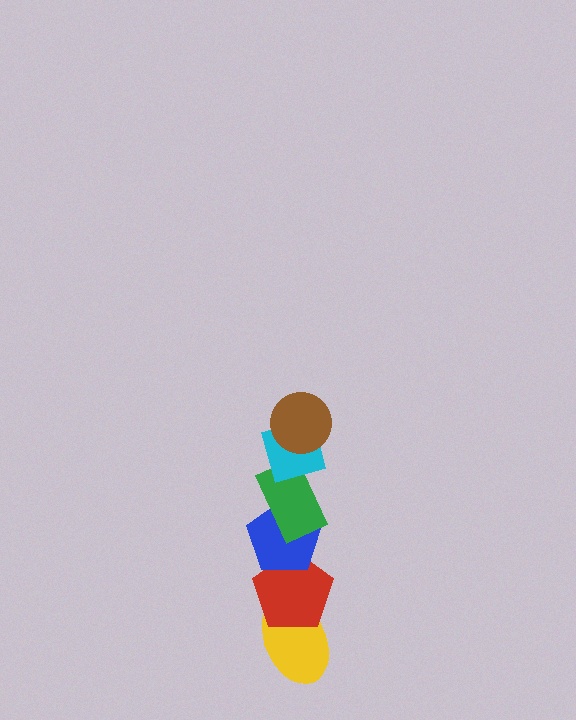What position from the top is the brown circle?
The brown circle is 1st from the top.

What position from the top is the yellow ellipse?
The yellow ellipse is 6th from the top.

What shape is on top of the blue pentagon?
The green rectangle is on top of the blue pentagon.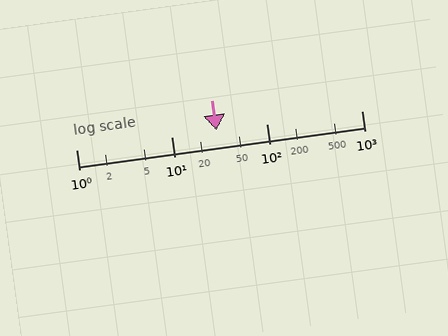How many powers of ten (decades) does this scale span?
The scale spans 3 decades, from 1 to 1000.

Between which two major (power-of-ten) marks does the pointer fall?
The pointer is between 10 and 100.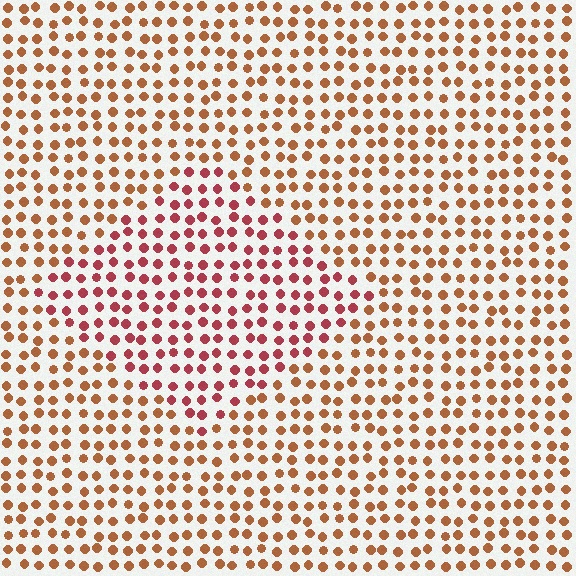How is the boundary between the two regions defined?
The boundary is defined purely by a slight shift in hue (about 32 degrees). Spacing, size, and orientation are identical on both sides.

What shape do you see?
I see a diamond.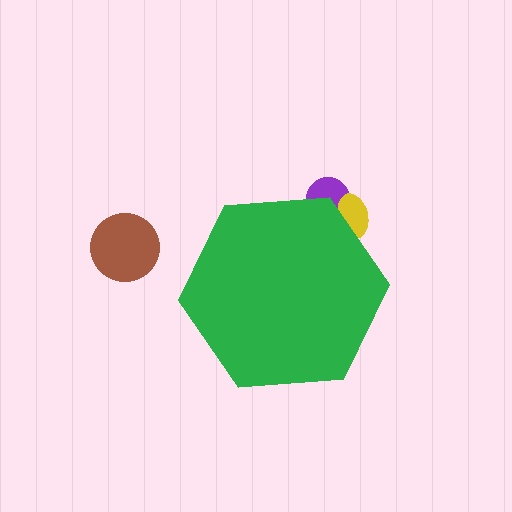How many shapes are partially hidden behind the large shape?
2 shapes are partially hidden.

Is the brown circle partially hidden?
No, the brown circle is fully visible.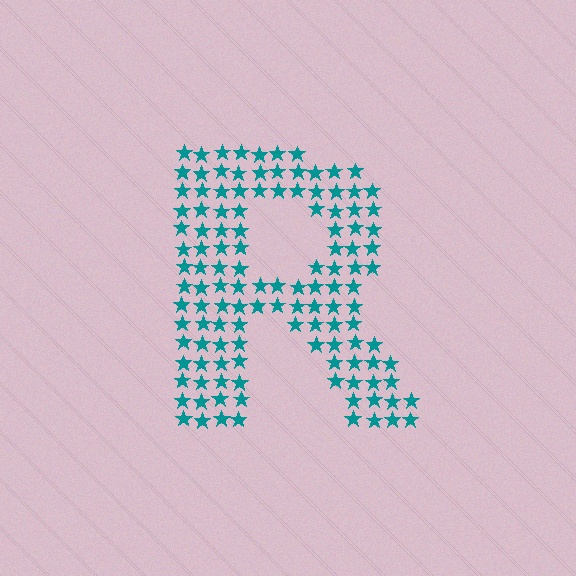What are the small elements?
The small elements are stars.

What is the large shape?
The large shape is the letter R.